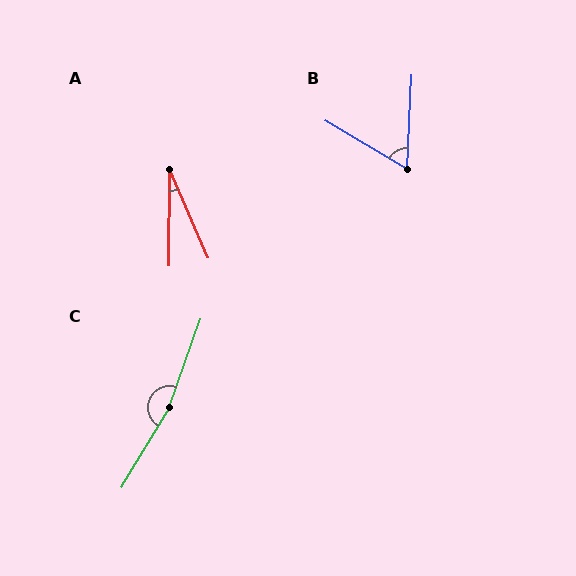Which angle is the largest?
C, at approximately 169 degrees.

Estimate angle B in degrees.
Approximately 62 degrees.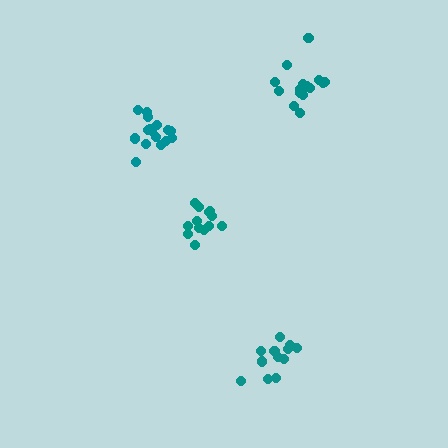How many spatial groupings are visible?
There are 4 spatial groupings.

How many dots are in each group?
Group 1: 13 dots, Group 2: 13 dots, Group 3: 16 dots, Group 4: 16 dots (58 total).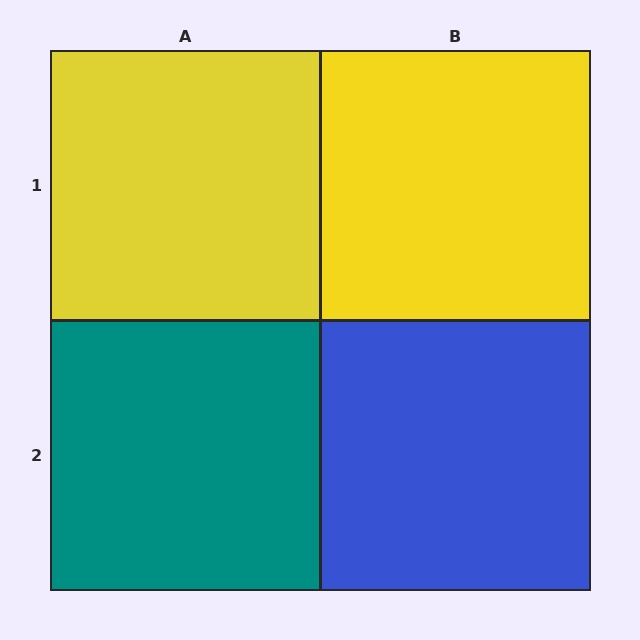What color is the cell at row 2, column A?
Teal.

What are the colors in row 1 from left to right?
Yellow, yellow.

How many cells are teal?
1 cell is teal.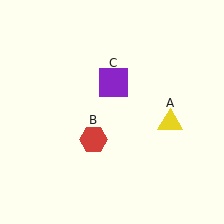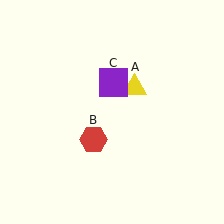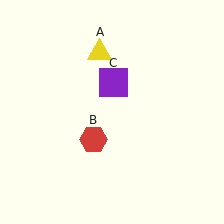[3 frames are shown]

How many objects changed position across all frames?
1 object changed position: yellow triangle (object A).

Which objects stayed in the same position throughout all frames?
Red hexagon (object B) and purple square (object C) remained stationary.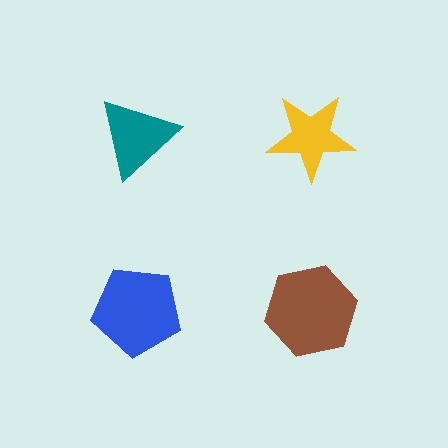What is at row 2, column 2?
A brown hexagon.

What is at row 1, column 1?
A teal triangle.